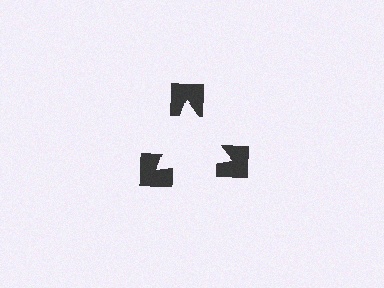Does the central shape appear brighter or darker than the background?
It typically appears slightly brighter than the background, even though no actual brightness change is drawn.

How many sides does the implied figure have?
3 sides.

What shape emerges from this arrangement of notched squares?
An illusory triangle — its edges are inferred from the aligned wedge cuts in the notched squares, not physically drawn.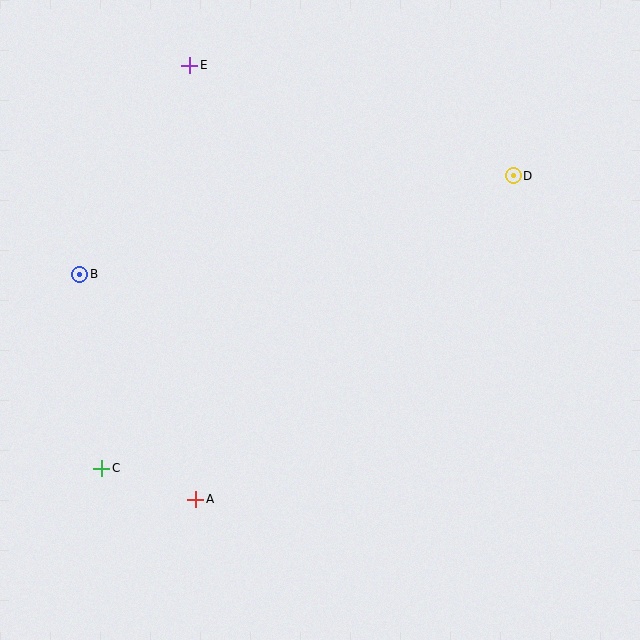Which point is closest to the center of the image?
Point A at (195, 499) is closest to the center.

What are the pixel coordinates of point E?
Point E is at (190, 65).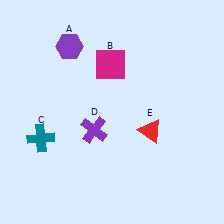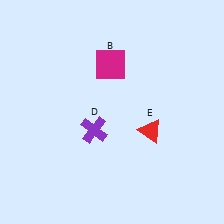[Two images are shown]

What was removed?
The purple hexagon (A), the teal cross (C) were removed in Image 2.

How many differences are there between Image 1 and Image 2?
There are 2 differences between the two images.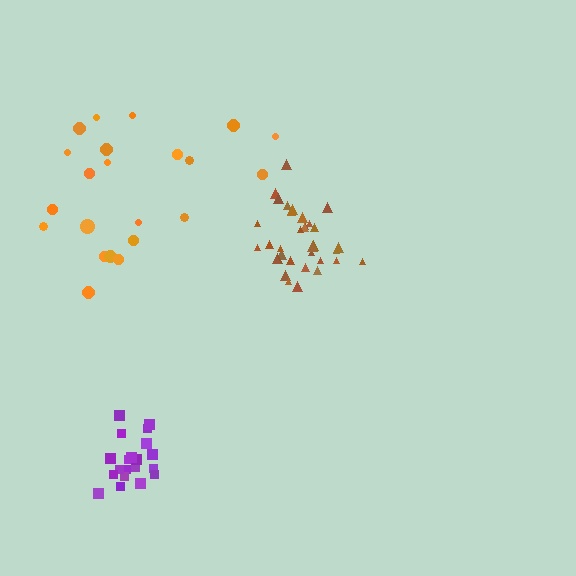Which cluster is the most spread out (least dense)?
Orange.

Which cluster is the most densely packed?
Brown.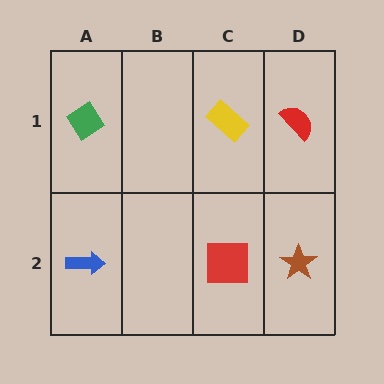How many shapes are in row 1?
3 shapes.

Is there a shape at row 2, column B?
No, that cell is empty.